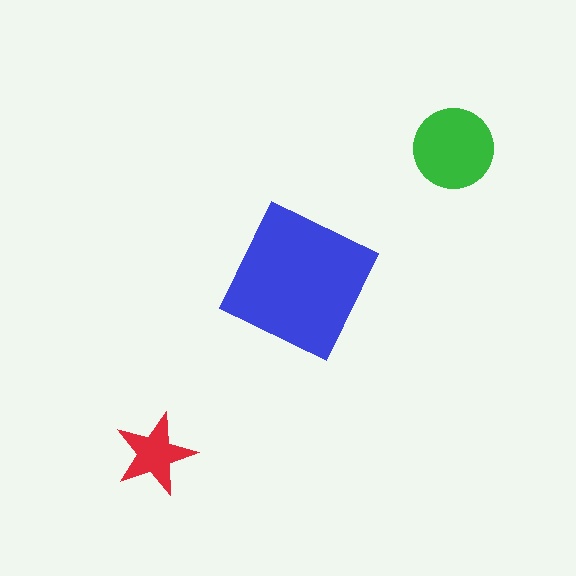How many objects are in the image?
There are 3 objects in the image.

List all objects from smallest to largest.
The red star, the green circle, the blue square.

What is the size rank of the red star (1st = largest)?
3rd.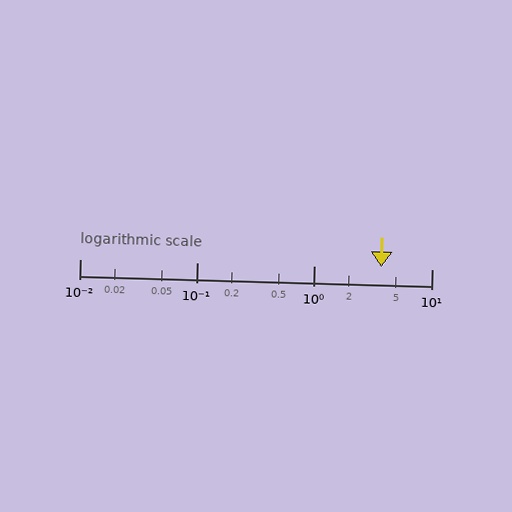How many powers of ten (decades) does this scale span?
The scale spans 3 decades, from 0.01 to 10.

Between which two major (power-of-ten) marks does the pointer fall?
The pointer is between 1 and 10.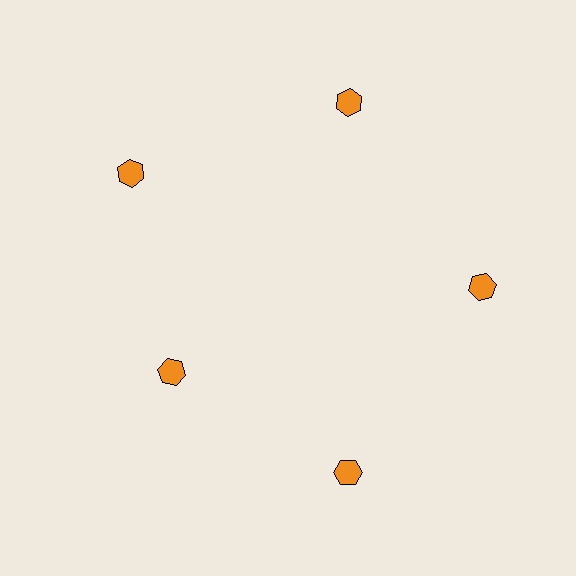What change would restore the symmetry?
The symmetry would be restored by moving it outward, back onto the ring so that all 5 hexagons sit at equal angles and equal distance from the center.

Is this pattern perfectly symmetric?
No. The 5 orange hexagons are arranged in a ring, but one element near the 8 o'clock position is pulled inward toward the center, breaking the 5-fold rotational symmetry.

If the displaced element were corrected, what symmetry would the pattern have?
It would have 5-fold rotational symmetry — the pattern would map onto itself every 72 degrees.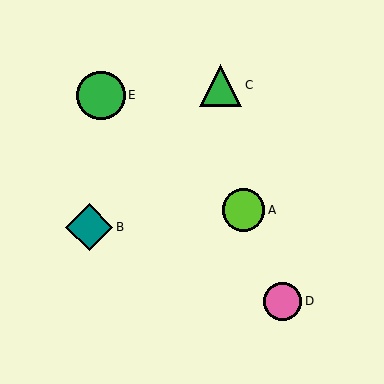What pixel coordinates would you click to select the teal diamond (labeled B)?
Click at (89, 227) to select the teal diamond B.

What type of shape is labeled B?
Shape B is a teal diamond.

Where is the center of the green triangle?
The center of the green triangle is at (220, 85).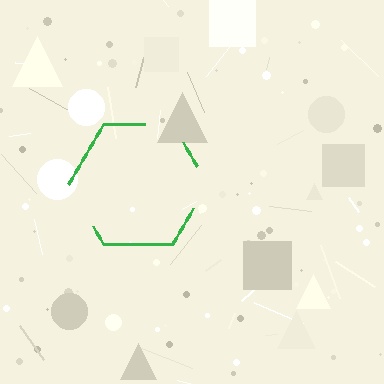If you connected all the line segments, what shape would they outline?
They would outline a hexagon.